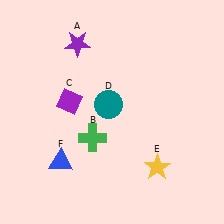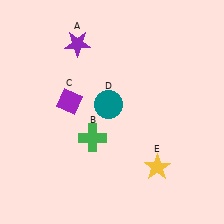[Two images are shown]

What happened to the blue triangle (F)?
The blue triangle (F) was removed in Image 2. It was in the bottom-left area of Image 1.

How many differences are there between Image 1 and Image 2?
There is 1 difference between the two images.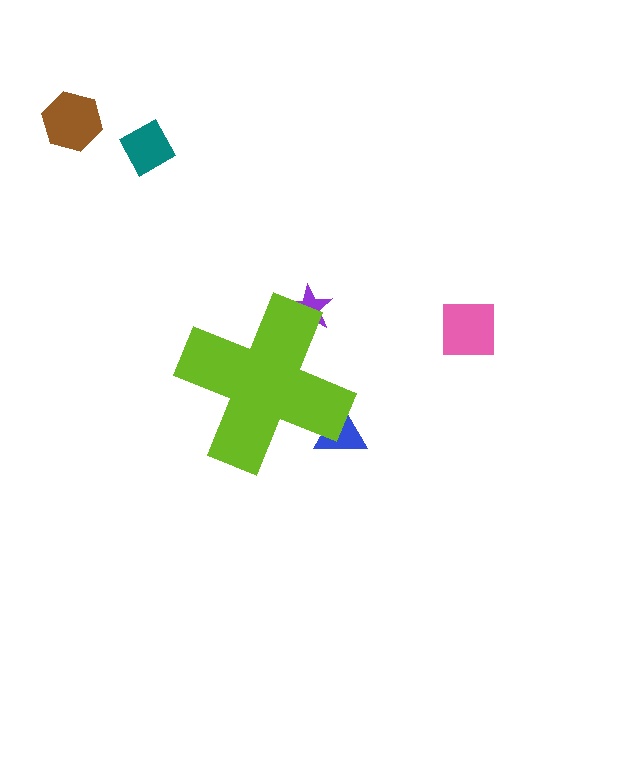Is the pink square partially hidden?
No, the pink square is fully visible.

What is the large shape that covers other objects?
A lime cross.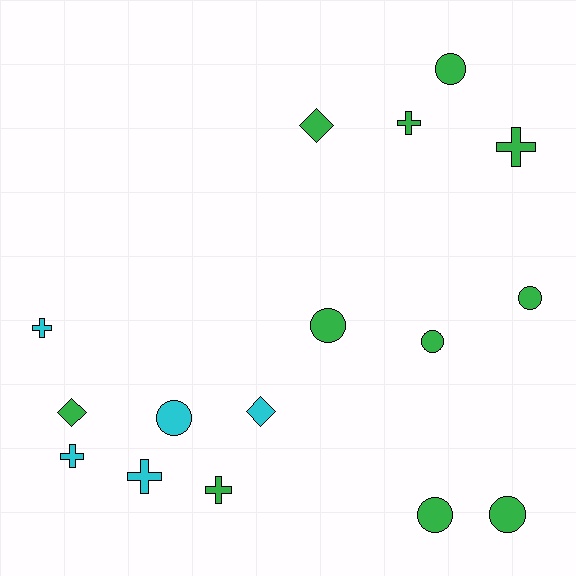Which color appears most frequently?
Green, with 11 objects.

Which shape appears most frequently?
Circle, with 7 objects.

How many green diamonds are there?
There are 2 green diamonds.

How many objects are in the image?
There are 16 objects.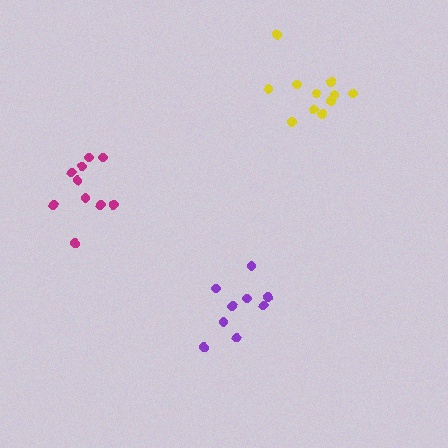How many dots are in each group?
Group 1: 10 dots, Group 2: 9 dots, Group 3: 11 dots (30 total).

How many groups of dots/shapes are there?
There are 3 groups.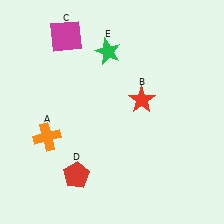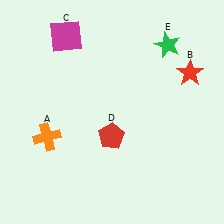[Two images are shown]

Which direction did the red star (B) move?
The red star (B) moved right.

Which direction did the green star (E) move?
The green star (E) moved right.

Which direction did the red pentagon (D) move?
The red pentagon (D) moved up.